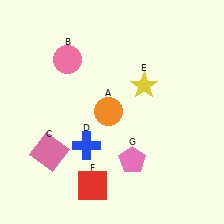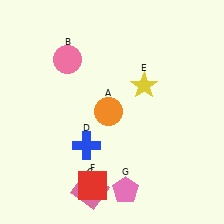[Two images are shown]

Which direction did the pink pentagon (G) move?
The pink pentagon (G) moved down.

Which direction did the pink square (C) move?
The pink square (C) moved right.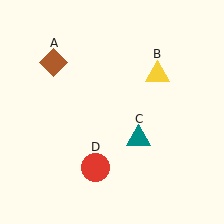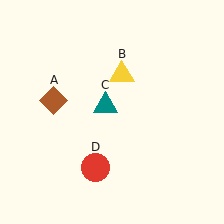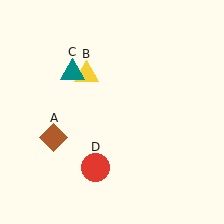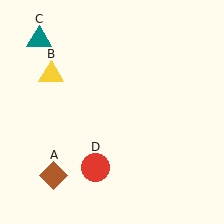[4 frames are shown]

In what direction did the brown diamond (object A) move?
The brown diamond (object A) moved down.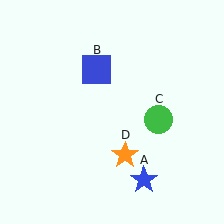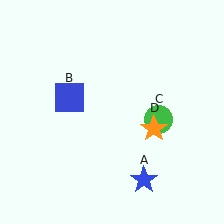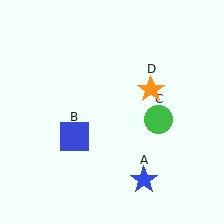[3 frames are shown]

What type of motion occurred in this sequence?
The blue square (object B), orange star (object D) rotated counterclockwise around the center of the scene.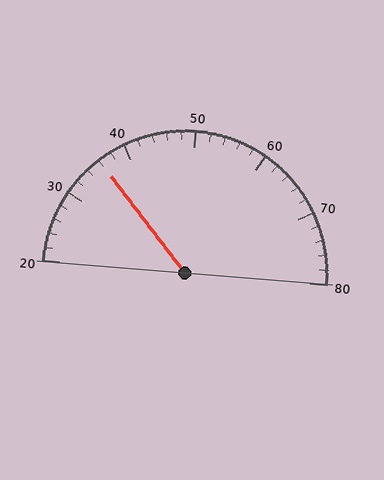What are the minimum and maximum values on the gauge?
The gauge ranges from 20 to 80.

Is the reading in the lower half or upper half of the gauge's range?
The reading is in the lower half of the range (20 to 80).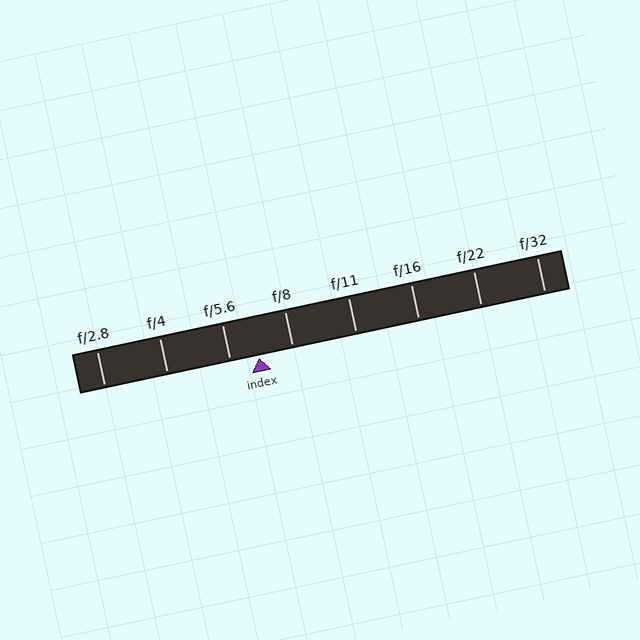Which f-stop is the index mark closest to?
The index mark is closest to f/5.6.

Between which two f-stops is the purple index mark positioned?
The index mark is between f/5.6 and f/8.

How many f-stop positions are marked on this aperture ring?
There are 8 f-stop positions marked.